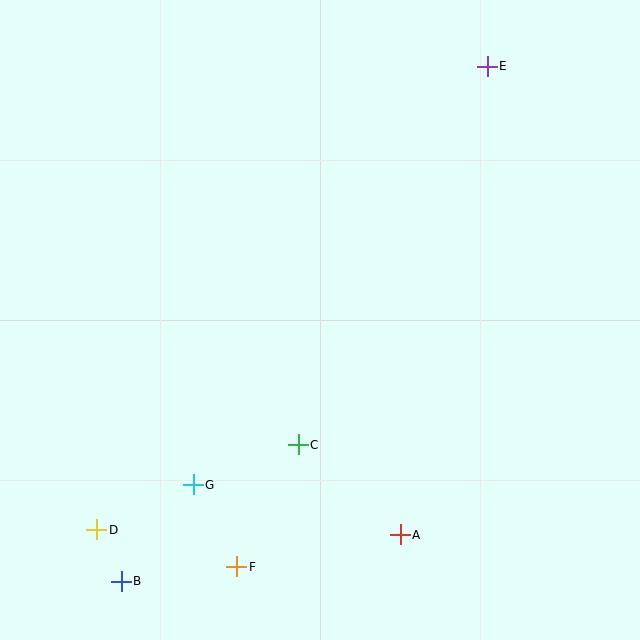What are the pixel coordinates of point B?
Point B is at (121, 581).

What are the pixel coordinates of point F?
Point F is at (237, 567).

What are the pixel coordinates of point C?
Point C is at (298, 445).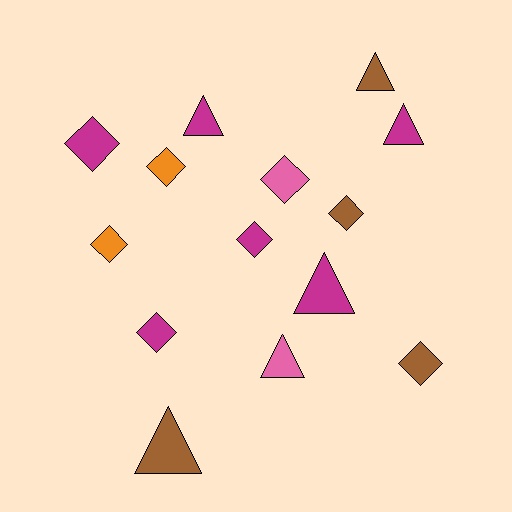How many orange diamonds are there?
There are 2 orange diamonds.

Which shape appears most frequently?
Diamond, with 8 objects.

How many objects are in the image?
There are 14 objects.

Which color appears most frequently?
Magenta, with 6 objects.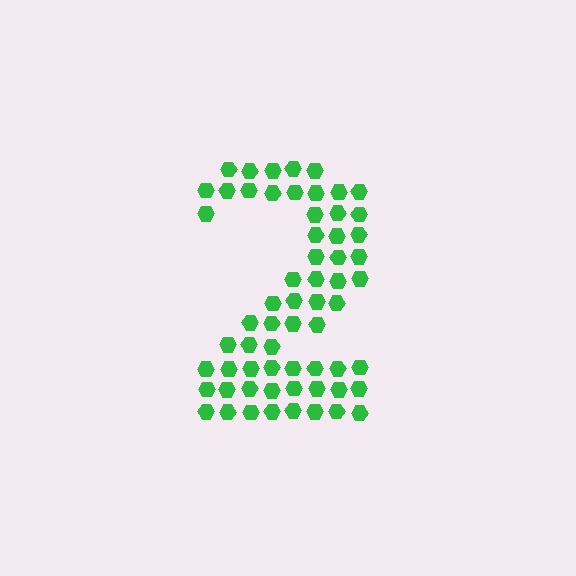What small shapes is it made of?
It is made of small hexagons.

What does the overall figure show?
The overall figure shows the digit 2.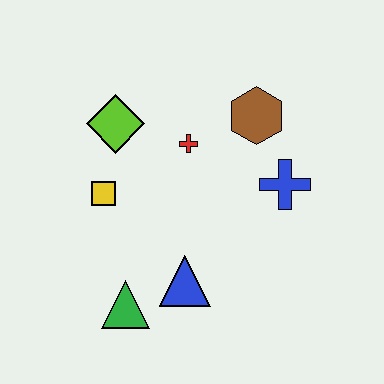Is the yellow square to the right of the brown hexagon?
No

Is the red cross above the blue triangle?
Yes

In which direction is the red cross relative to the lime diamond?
The red cross is to the right of the lime diamond.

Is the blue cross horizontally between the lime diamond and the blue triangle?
No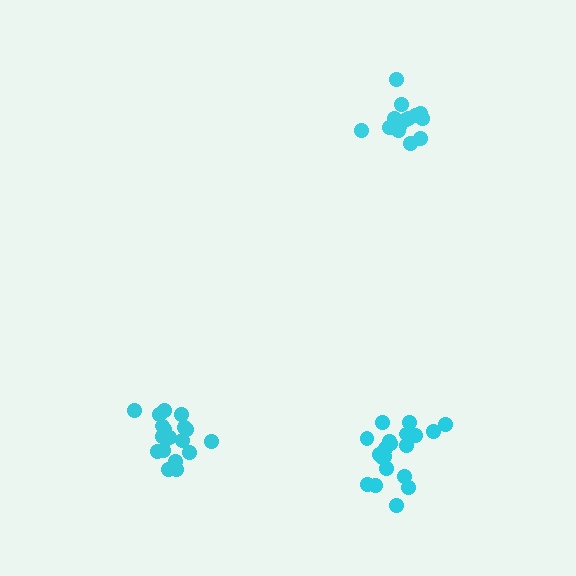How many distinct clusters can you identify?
There are 3 distinct clusters.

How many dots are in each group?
Group 1: 21 dots, Group 2: 15 dots, Group 3: 19 dots (55 total).